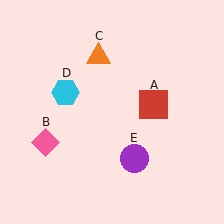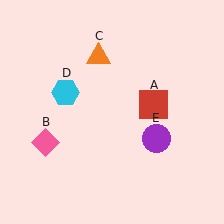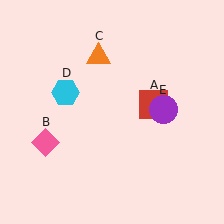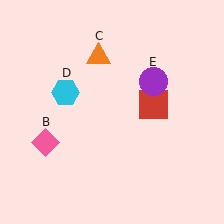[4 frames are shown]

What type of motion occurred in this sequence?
The purple circle (object E) rotated counterclockwise around the center of the scene.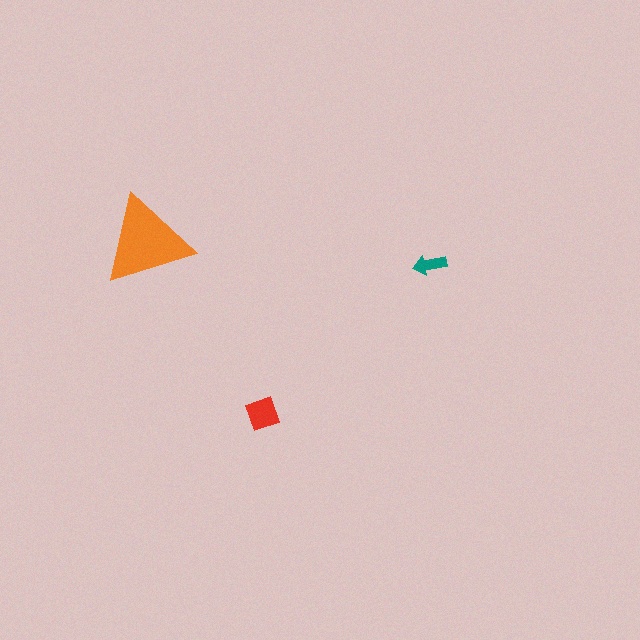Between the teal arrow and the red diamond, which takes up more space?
The red diamond.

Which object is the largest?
The orange triangle.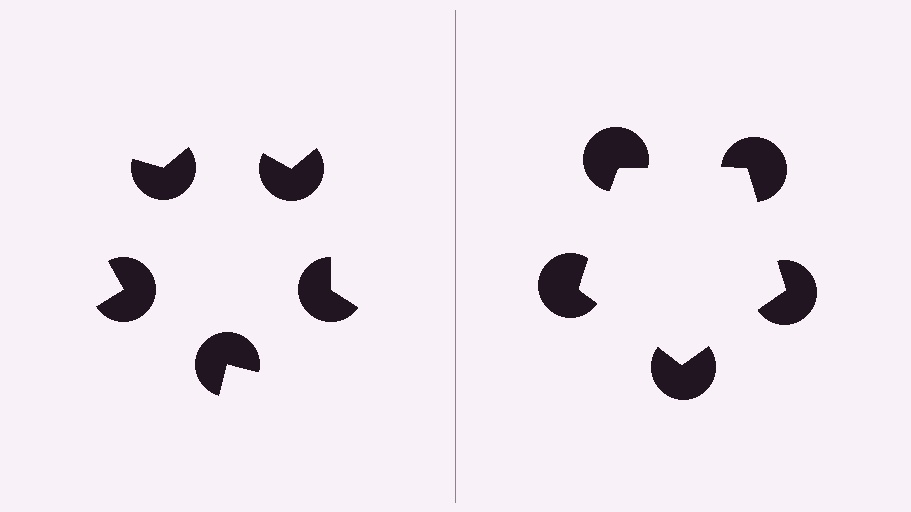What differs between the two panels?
The pac-man discs are positioned identically on both sides; only the wedge orientations differ. On the right they align to a pentagon; on the left they are misaligned.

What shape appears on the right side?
An illusory pentagon.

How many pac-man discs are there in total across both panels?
10 — 5 on each side.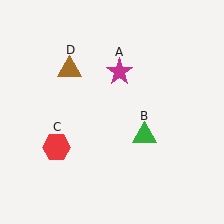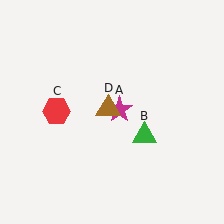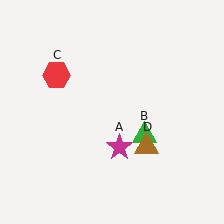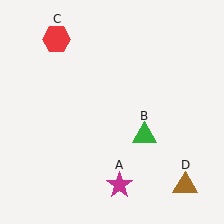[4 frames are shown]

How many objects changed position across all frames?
3 objects changed position: magenta star (object A), red hexagon (object C), brown triangle (object D).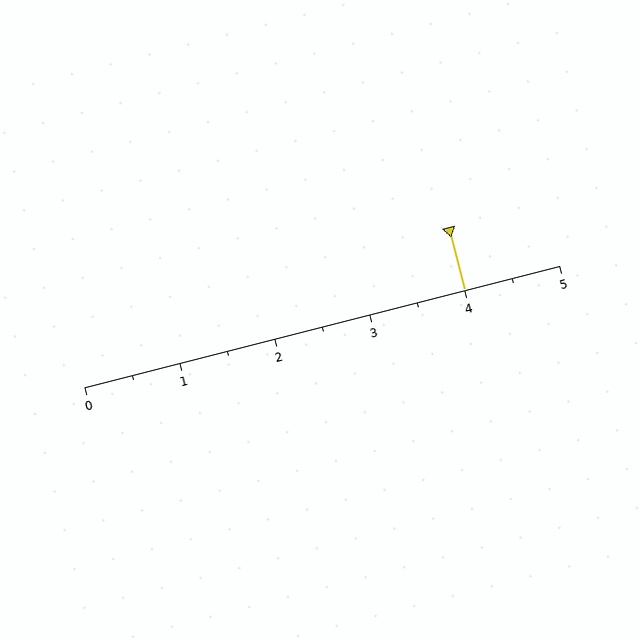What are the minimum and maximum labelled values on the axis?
The axis runs from 0 to 5.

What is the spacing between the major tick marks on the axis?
The major ticks are spaced 1 apart.